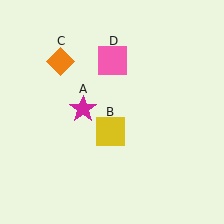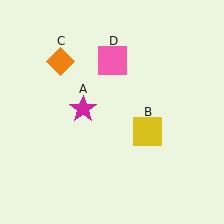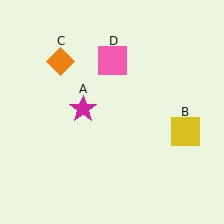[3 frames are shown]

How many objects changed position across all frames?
1 object changed position: yellow square (object B).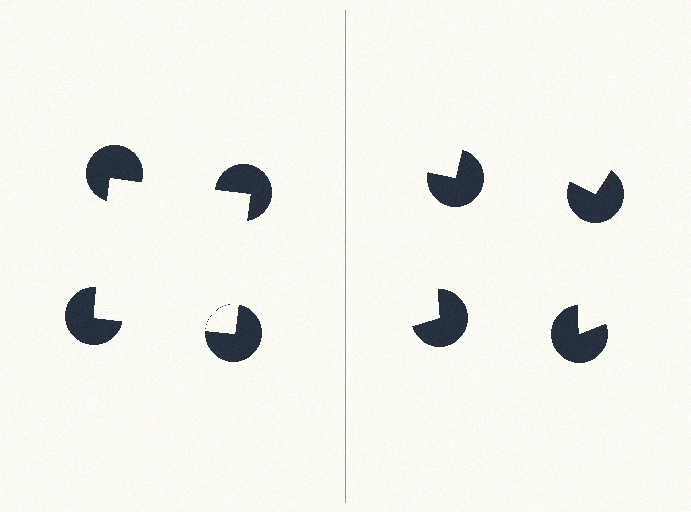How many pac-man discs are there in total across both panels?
8 — 4 on each side.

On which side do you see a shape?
An illusory square appears on the left side. On the right side the wedge cuts are rotated, so no coherent shape forms.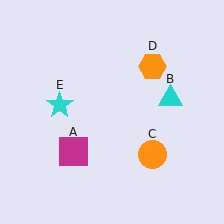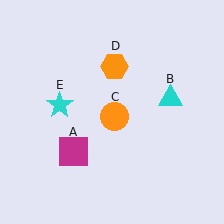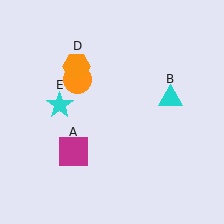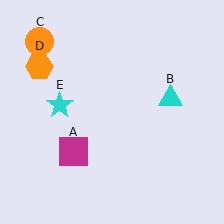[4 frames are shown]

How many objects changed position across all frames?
2 objects changed position: orange circle (object C), orange hexagon (object D).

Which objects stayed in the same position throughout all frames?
Magenta square (object A) and cyan triangle (object B) and cyan star (object E) remained stationary.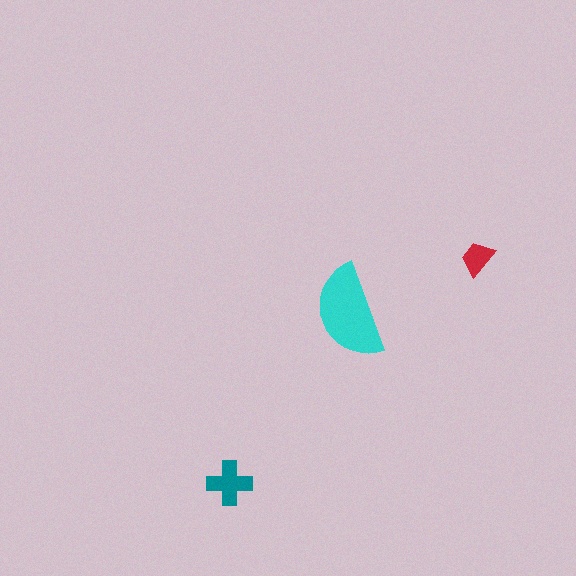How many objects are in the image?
There are 3 objects in the image.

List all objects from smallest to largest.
The red trapezoid, the teal cross, the cyan semicircle.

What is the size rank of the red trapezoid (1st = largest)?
3rd.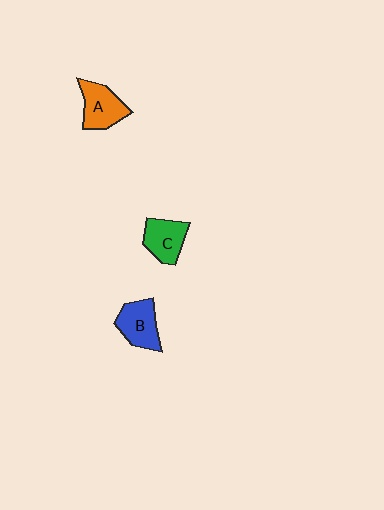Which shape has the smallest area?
Shape C (green).